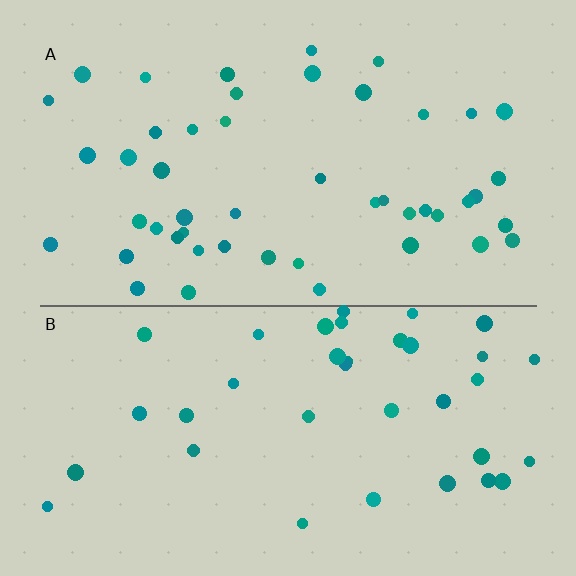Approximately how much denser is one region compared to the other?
Approximately 1.3× — region A over region B.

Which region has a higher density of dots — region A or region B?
A (the top).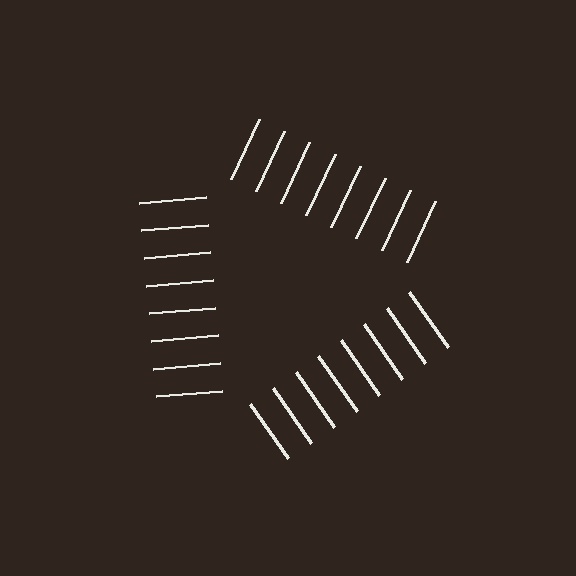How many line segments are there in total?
24 — 8 along each of the 3 edges.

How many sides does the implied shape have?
3 sides — the line-ends trace a triangle.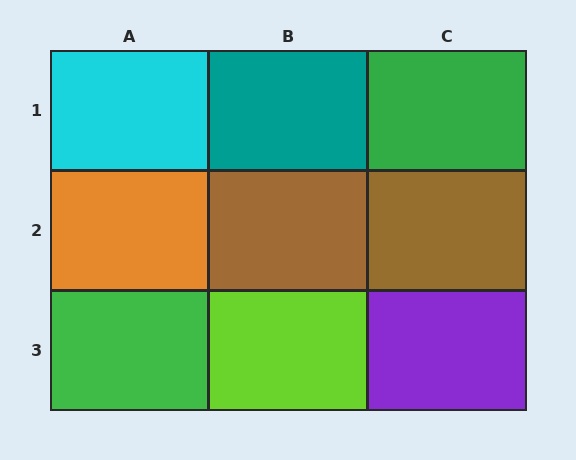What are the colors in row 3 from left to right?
Green, lime, purple.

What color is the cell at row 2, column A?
Orange.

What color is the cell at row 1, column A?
Cyan.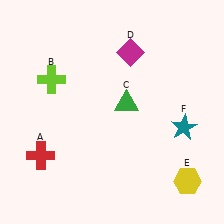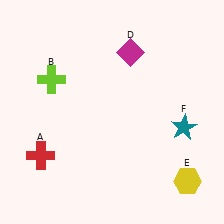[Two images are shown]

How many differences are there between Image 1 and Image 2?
There is 1 difference between the two images.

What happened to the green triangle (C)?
The green triangle (C) was removed in Image 2. It was in the top-right area of Image 1.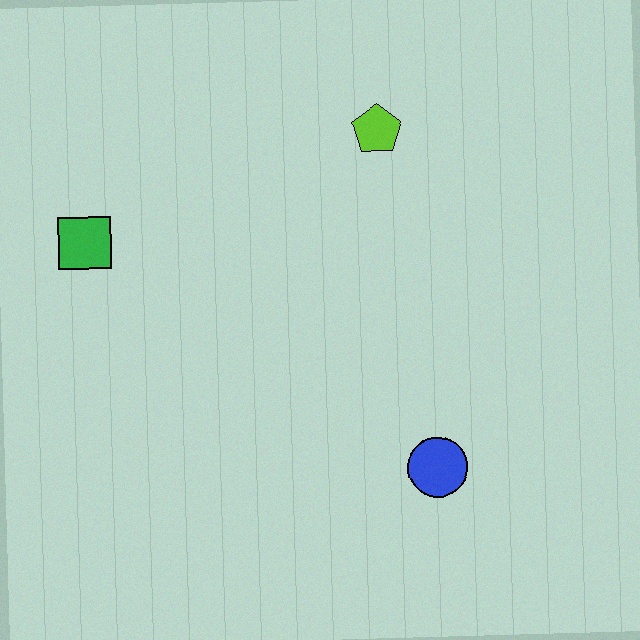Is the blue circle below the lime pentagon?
Yes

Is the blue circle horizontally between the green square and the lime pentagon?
No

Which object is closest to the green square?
The lime pentagon is closest to the green square.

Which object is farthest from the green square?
The blue circle is farthest from the green square.